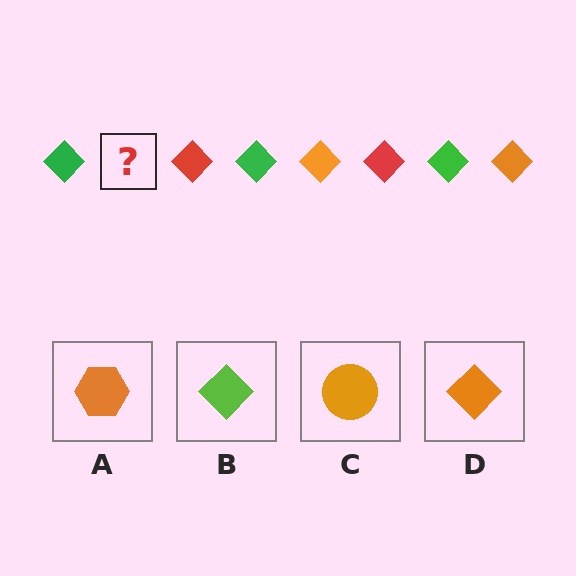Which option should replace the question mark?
Option D.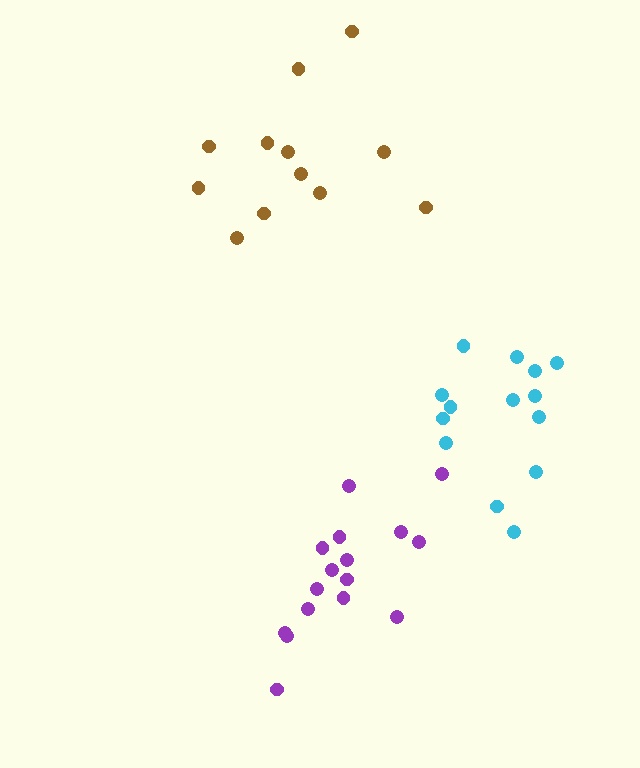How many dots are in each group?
Group 1: 14 dots, Group 2: 16 dots, Group 3: 12 dots (42 total).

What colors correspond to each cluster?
The clusters are colored: cyan, purple, brown.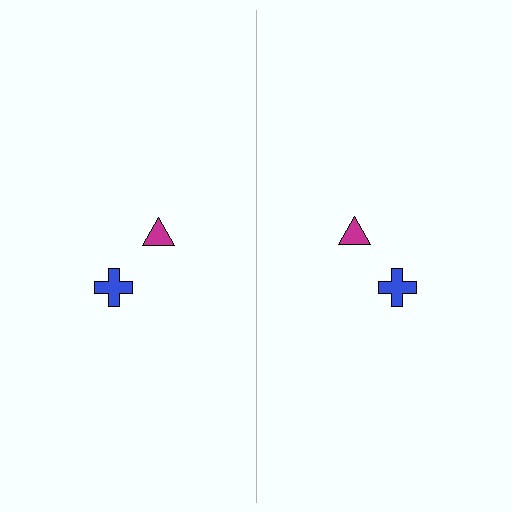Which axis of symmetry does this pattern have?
The pattern has a vertical axis of symmetry running through the center of the image.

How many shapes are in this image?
There are 4 shapes in this image.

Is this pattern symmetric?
Yes, this pattern has bilateral (reflection) symmetry.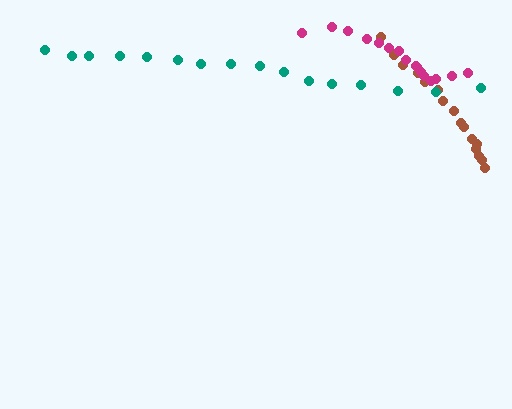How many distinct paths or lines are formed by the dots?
There are 3 distinct paths.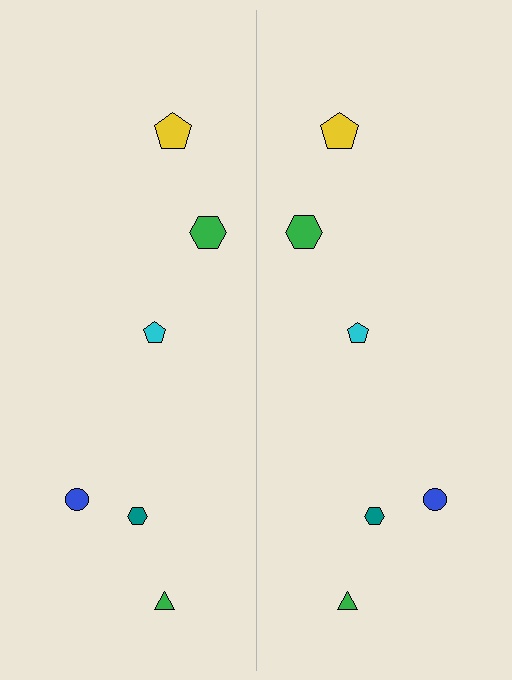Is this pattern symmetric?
Yes, this pattern has bilateral (reflection) symmetry.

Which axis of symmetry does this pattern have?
The pattern has a vertical axis of symmetry running through the center of the image.